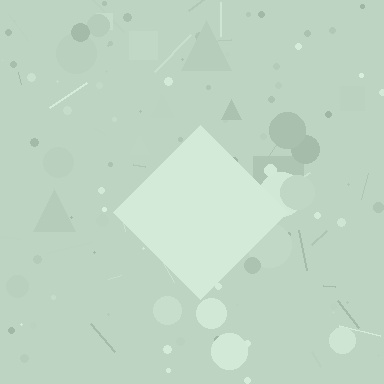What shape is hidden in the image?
A diamond is hidden in the image.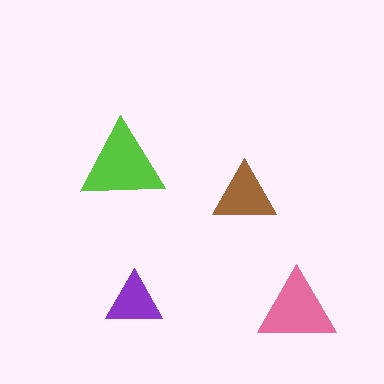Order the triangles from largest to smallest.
the lime one, the pink one, the brown one, the purple one.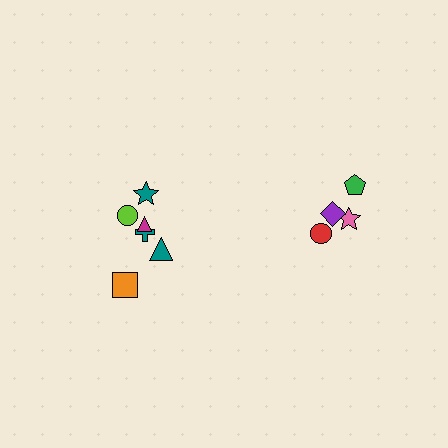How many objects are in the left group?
There are 6 objects.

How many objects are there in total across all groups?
There are 10 objects.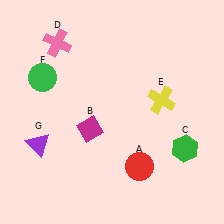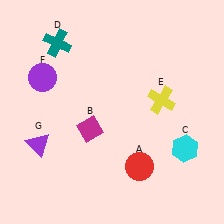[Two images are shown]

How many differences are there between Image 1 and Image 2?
There are 3 differences between the two images.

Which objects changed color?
C changed from green to cyan. D changed from pink to teal. F changed from green to purple.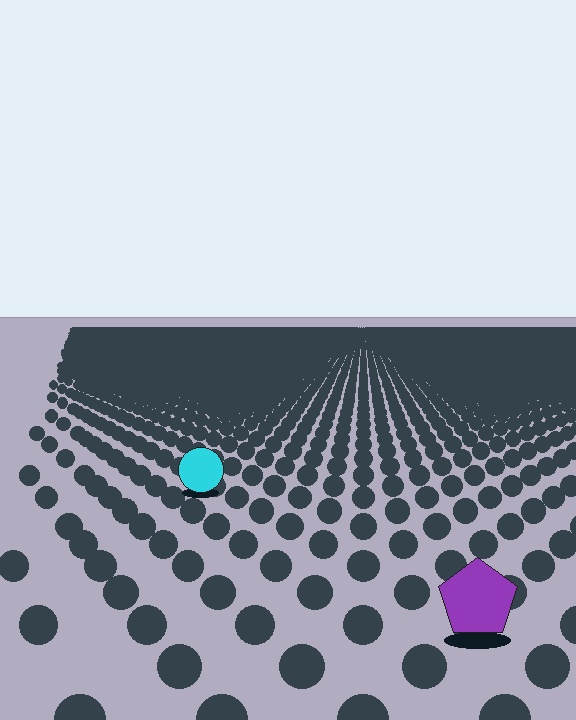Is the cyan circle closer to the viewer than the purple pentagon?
No. The purple pentagon is closer — you can tell from the texture gradient: the ground texture is coarser near it.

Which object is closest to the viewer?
The purple pentagon is closest. The texture marks near it are larger and more spread out.